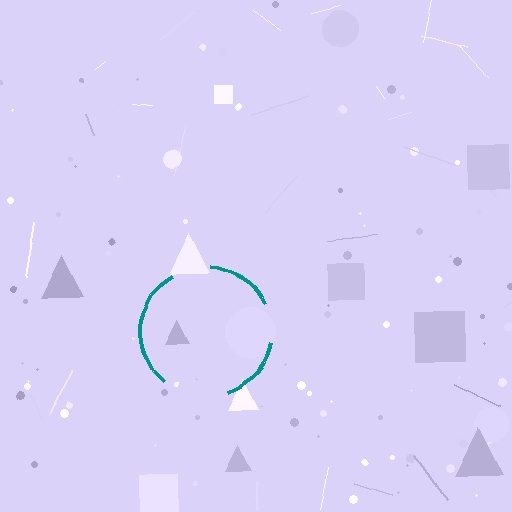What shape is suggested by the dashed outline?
The dashed outline suggests a circle.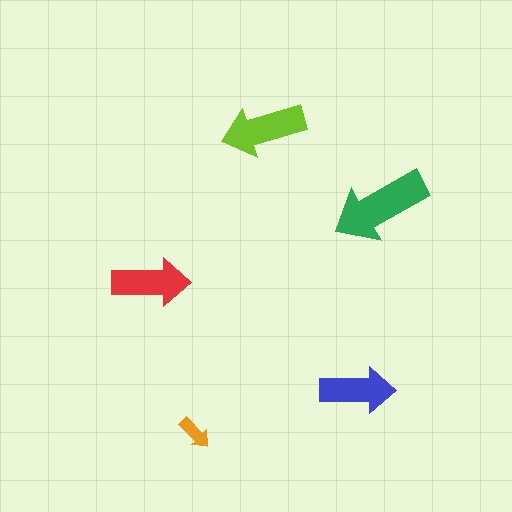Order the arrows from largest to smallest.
the green one, the lime one, the red one, the blue one, the orange one.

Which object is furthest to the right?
The green arrow is rightmost.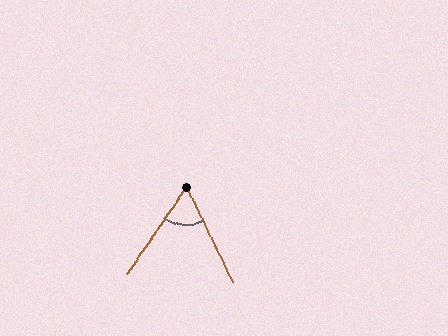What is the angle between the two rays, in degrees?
Approximately 60 degrees.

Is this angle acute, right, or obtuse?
It is acute.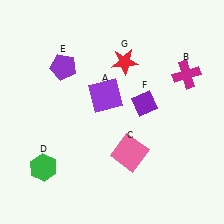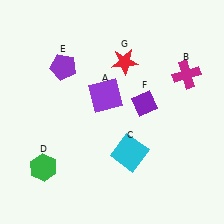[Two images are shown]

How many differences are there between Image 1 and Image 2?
There is 1 difference between the two images.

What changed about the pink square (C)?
In Image 1, C is pink. In Image 2, it changed to cyan.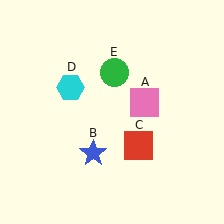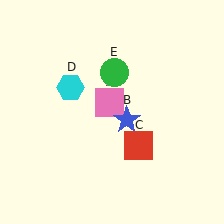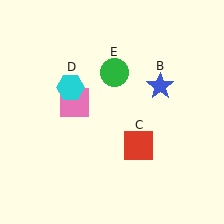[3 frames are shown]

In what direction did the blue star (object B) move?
The blue star (object B) moved up and to the right.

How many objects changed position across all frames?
2 objects changed position: pink square (object A), blue star (object B).